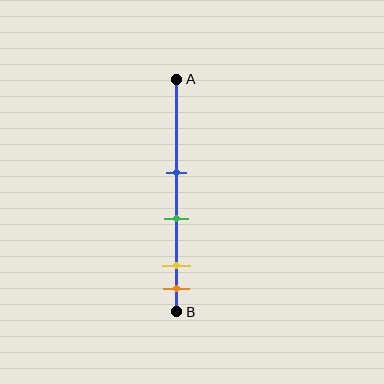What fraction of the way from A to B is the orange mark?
The orange mark is approximately 90% (0.9) of the way from A to B.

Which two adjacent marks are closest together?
The yellow and orange marks are the closest adjacent pair.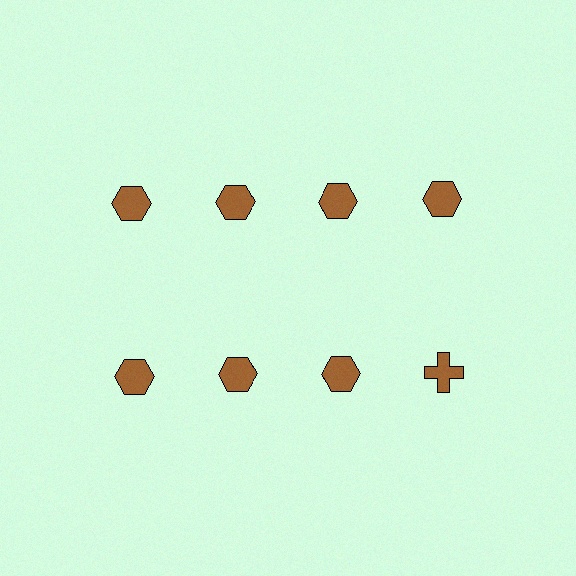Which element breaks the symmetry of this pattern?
The brown cross in the second row, second from right column breaks the symmetry. All other shapes are brown hexagons.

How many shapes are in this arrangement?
There are 8 shapes arranged in a grid pattern.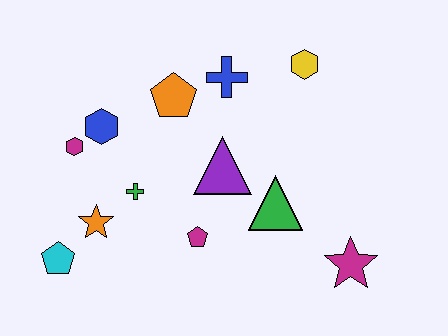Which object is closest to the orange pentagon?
The blue cross is closest to the orange pentagon.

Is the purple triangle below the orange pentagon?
Yes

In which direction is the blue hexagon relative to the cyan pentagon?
The blue hexagon is above the cyan pentagon.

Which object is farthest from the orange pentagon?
The magenta star is farthest from the orange pentagon.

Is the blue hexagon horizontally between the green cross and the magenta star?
No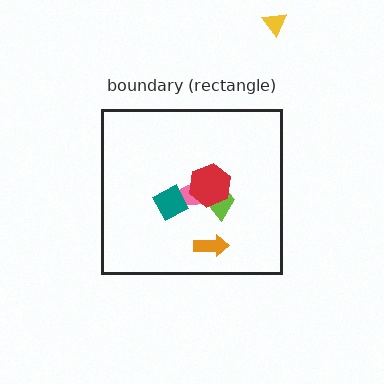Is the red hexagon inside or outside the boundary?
Inside.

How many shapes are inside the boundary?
5 inside, 1 outside.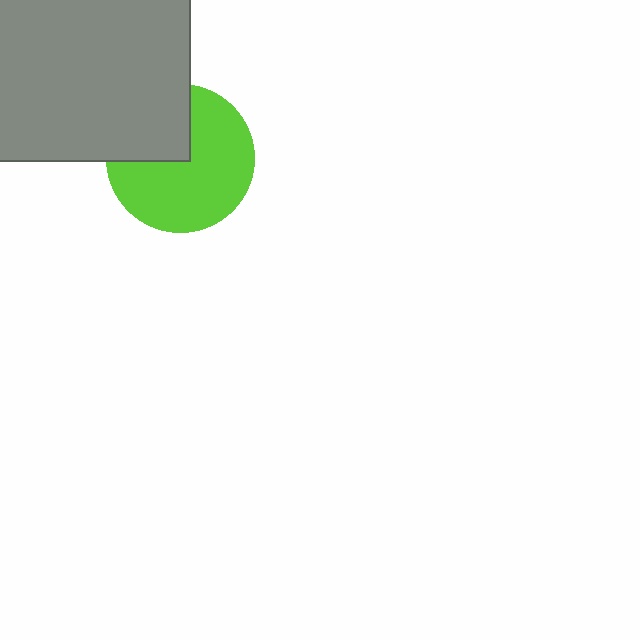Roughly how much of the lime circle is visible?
Most of it is visible (roughly 69%).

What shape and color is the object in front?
The object in front is a gray square.